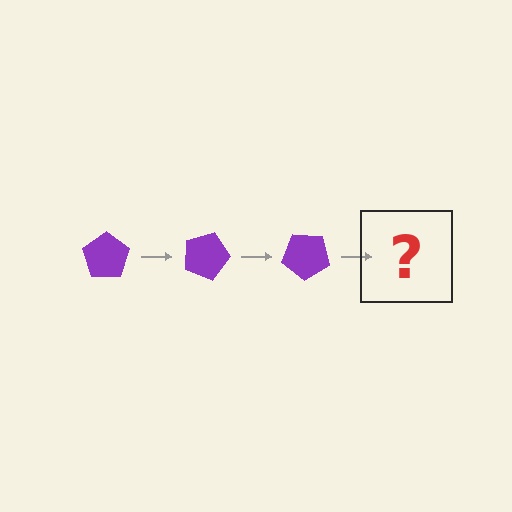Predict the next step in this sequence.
The next step is a purple pentagon rotated 60 degrees.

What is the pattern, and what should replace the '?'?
The pattern is that the pentagon rotates 20 degrees each step. The '?' should be a purple pentagon rotated 60 degrees.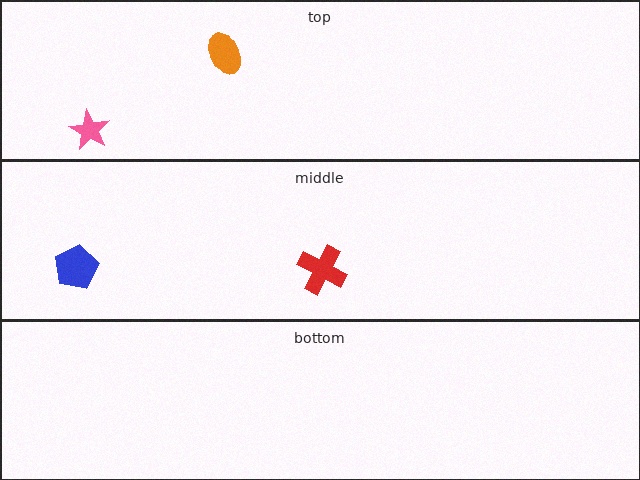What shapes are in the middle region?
The red cross, the blue pentagon.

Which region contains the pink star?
The top region.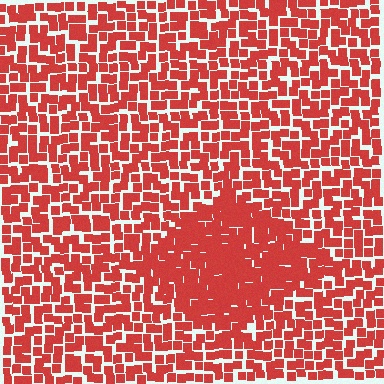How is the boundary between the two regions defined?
The boundary is defined by a change in element density (approximately 1.6x ratio). All elements are the same color, size, and shape.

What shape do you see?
I see a diamond.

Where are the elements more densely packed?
The elements are more densely packed inside the diamond boundary.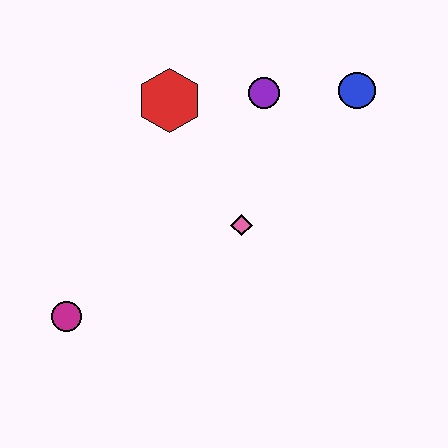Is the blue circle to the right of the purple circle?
Yes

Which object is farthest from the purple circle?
The magenta circle is farthest from the purple circle.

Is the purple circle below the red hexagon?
No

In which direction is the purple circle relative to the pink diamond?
The purple circle is above the pink diamond.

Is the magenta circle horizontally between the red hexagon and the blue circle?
No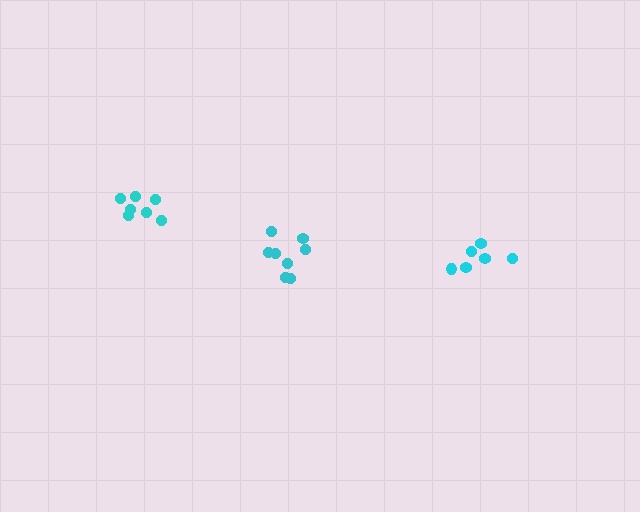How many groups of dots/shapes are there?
There are 3 groups.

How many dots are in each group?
Group 1: 6 dots, Group 2: 8 dots, Group 3: 7 dots (21 total).